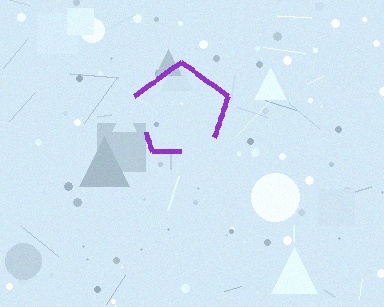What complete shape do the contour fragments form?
The contour fragments form a pentagon.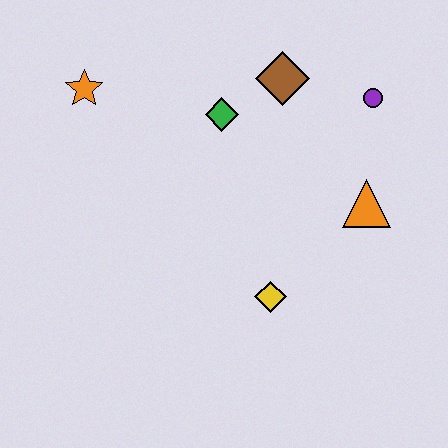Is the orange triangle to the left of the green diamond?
No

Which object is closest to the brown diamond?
The green diamond is closest to the brown diamond.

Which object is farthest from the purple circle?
The orange star is farthest from the purple circle.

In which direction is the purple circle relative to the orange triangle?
The purple circle is above the orange triangle.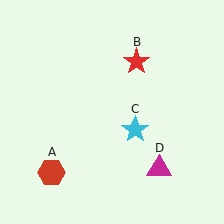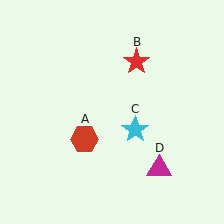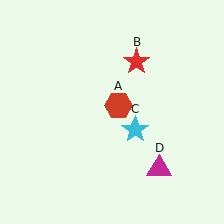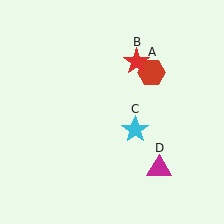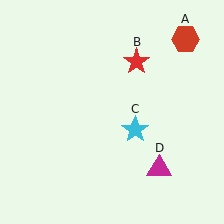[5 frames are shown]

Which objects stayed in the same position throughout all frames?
Red star (object B) and cyan star (object C) and magenta triangle (object D) remained stationary.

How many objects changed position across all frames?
1 object changed position: red hexagon (object A).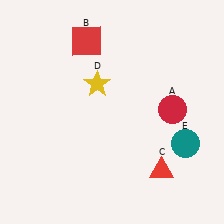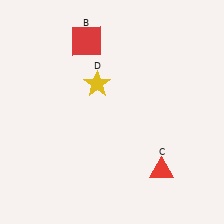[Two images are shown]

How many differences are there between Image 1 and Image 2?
There are 2 differences between the two images.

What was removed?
The teal circle (E), the red circle (A) were removed in Image 2.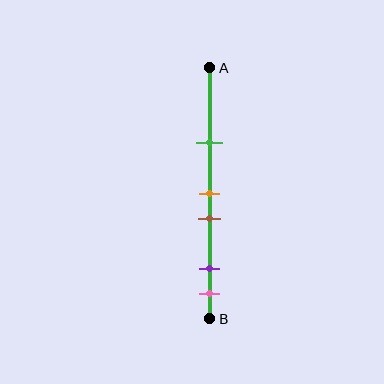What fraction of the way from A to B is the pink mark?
The pink mark is approximately 90% (0.9) of the way from A to B.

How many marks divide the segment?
There are 5 marks dividing the segment.